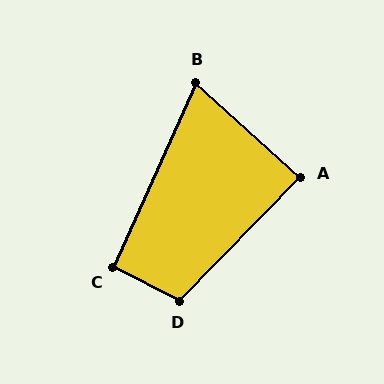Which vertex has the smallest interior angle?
B, at approximately 72 degrees.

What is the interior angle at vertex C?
Approximately 92 degrees (approximately right).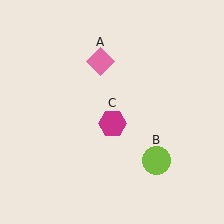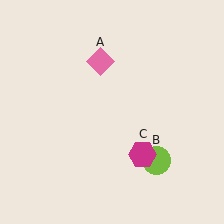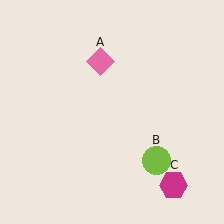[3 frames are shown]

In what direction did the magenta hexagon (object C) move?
The magenta hexagon (object C) moved down and to the right.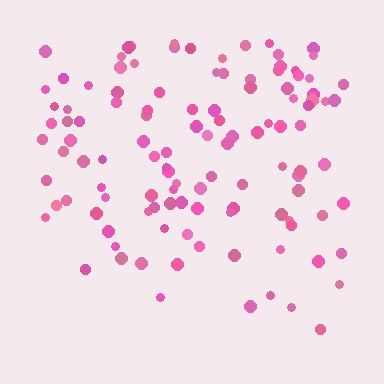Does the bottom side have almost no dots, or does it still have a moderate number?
Still a moderate number, just noticeably fewer than the top.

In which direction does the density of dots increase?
From bottom to top, with the top side densest.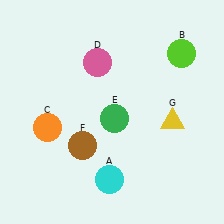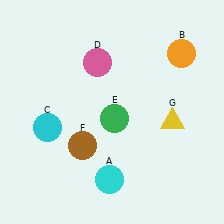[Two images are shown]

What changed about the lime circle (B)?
In Image 1, B is lime. In Image 2, it changed to orange.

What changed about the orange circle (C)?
In Image 1, C is orange. In Image 2, it changed to cyan.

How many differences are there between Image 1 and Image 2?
There are 2 differences between the two images.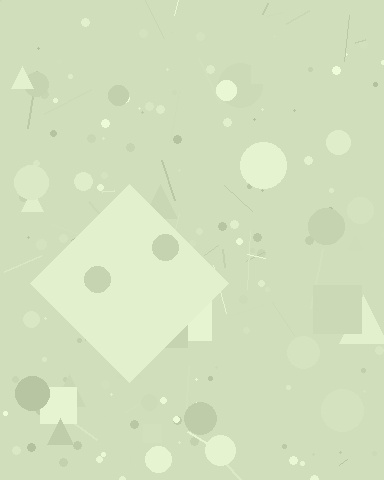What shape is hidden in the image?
A diamond is hidden in the image.